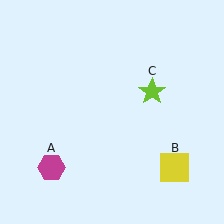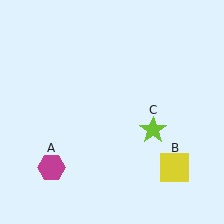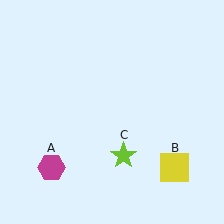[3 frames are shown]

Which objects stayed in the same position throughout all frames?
Magenta hexagon (object A) and yellow square (object B) remained stationary.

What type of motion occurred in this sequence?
The lime star (object C) rotated clockwise around the center of the scene.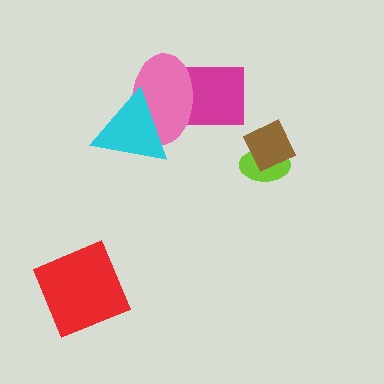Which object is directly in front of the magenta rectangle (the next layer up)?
The pink ellipse is directly in front of the magenta rectangle.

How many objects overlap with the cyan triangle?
2 objects overlap with the cyan triangle.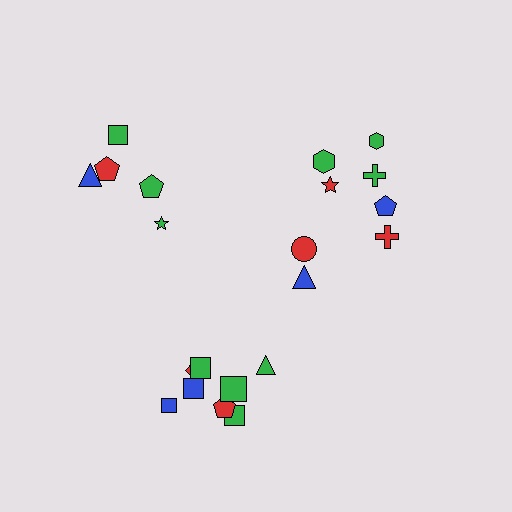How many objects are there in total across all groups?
There are 21 objects.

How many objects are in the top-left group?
There are 5 objects.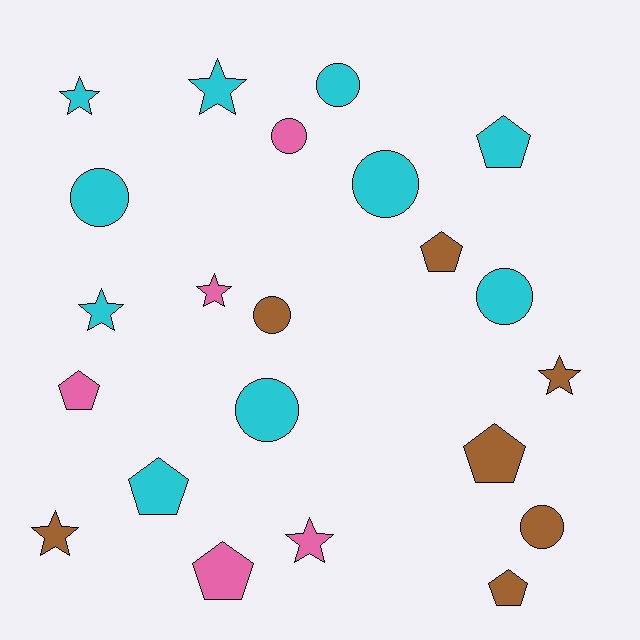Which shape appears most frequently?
Circle, with 8 objects.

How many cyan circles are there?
There are 5 cyan circles.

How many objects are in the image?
There are 22 objects.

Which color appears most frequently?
Cyan, with 10 objects.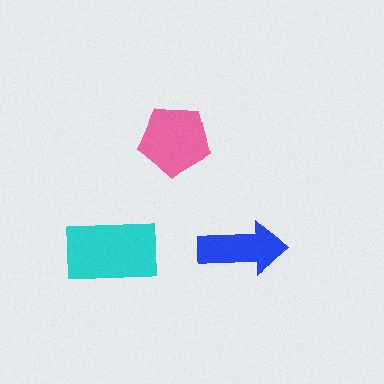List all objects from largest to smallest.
The cyan rectangle, the pink pentagon, the blue arrow.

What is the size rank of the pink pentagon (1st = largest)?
2nd.